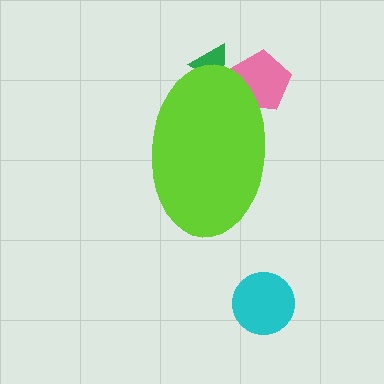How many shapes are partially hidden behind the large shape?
2 shapes are partially hidden.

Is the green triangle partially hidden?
Yes, the green triangle is partially hidden behind the lime ellipse.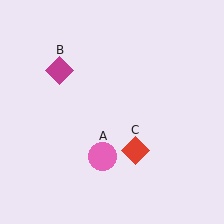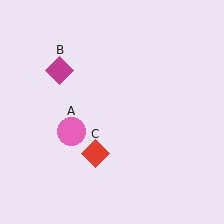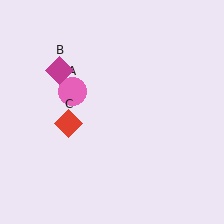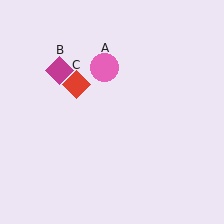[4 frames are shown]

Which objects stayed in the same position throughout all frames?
Magenta diamond (object B) remained stationary.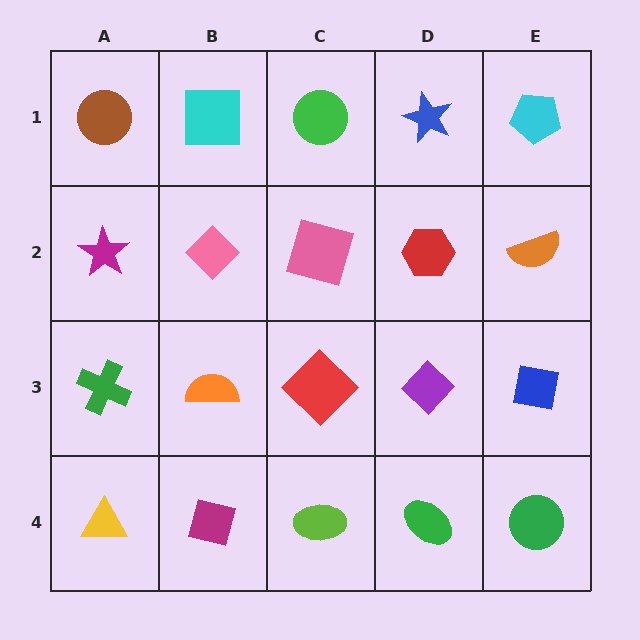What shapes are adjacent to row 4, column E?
A blue square (row 3, column E), a green ellipse (row 4, column D).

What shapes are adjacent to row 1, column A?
A magenta star (row 2, column A), a cyan square (row 1, column B).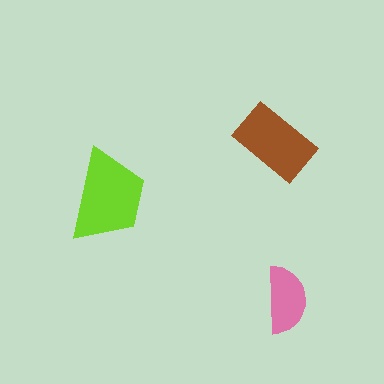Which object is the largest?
The lime trapezoid.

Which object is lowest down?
The pink semicircle is bottommost.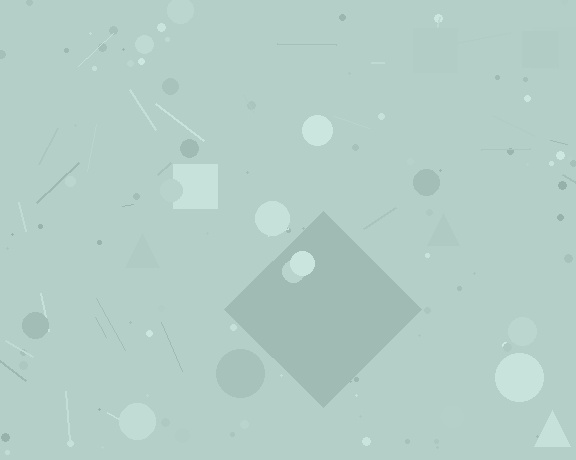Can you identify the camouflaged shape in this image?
The camouflaged shape is a diamond.